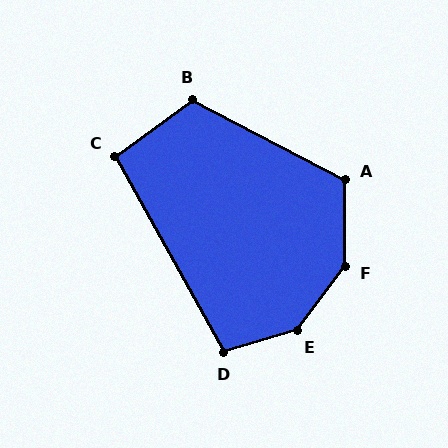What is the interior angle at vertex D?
Approximately 102 degrees (obtuse).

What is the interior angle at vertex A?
Approximately 118 degrees (obtuse).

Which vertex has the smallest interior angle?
C, at approximately 97 degrees.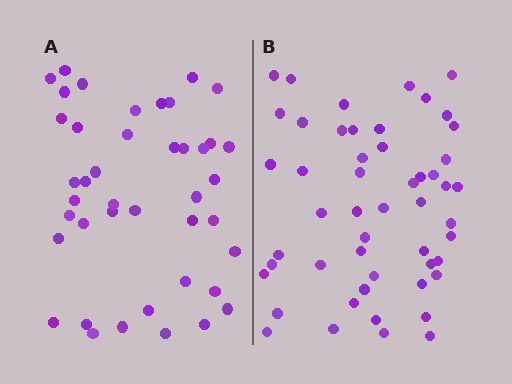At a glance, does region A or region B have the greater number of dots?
Region B (the right region) has more dots.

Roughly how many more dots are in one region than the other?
Region B has roughly 8 or so more dots than region A.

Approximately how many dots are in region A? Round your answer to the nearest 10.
About 40 dots. (The exact count is 42, which rounds to 40.)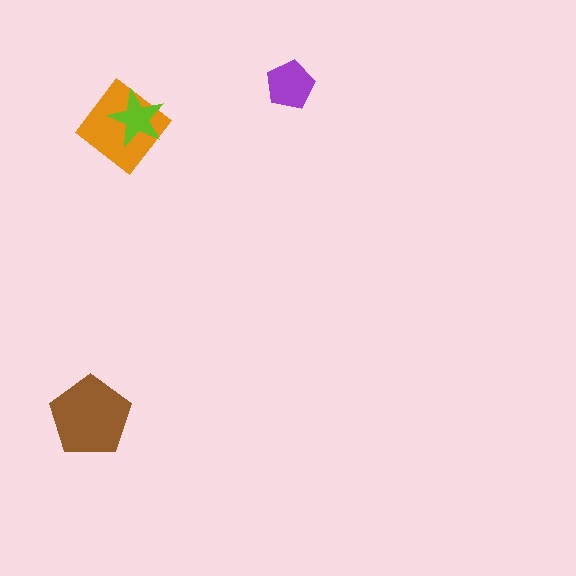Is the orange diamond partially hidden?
Yes, it is partially covered by another shape.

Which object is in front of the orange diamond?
The lime star is in front of the orange diamond.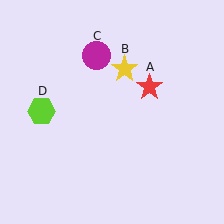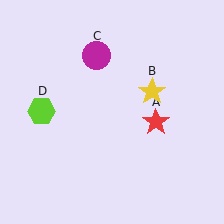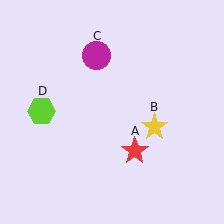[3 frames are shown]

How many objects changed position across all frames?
2 objects changed position: red star (object A), yellow star (object B).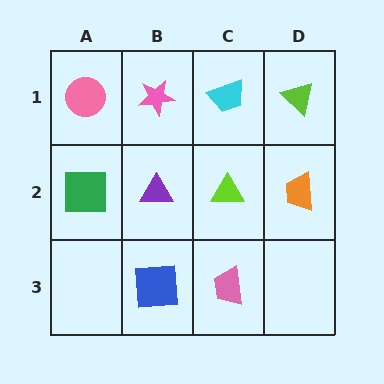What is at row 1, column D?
A lime triangle.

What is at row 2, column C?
A lime triangle.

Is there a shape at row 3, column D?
No, that cell is empty.